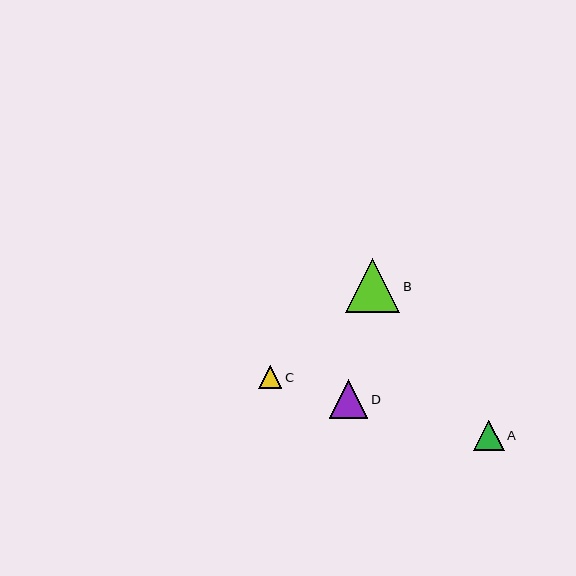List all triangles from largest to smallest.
From largest to smallest: B, D, A, C.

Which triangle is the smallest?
Triangle C is the smallest with a size of approximately 23 pixels.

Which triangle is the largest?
Triangle B is the largest with a size of approximately 54 pixels.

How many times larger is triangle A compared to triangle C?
Triangle A is approximately 1.3 times the size of triangle C.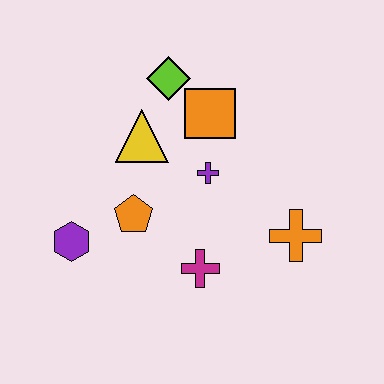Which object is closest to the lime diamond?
The orange square is closest to the lime diamond.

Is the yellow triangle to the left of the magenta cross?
Yes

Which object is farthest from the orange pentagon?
The orange cross is farthest from the orange pentagon.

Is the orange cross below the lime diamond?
Yes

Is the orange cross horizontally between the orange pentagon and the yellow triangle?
No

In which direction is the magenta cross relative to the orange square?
The magenta cross is below the orange square.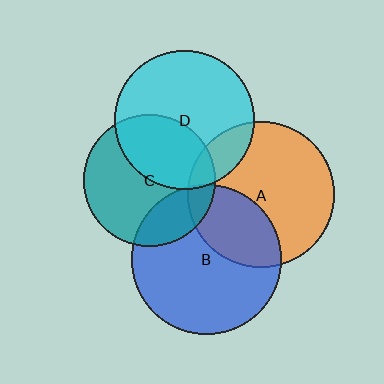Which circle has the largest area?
Circle B (blue).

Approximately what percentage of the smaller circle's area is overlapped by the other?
Approximately 40%.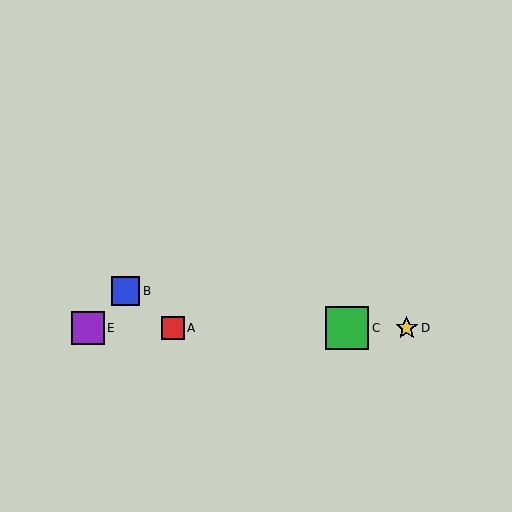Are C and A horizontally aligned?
Yes, both are at y≈328.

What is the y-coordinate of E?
Object E is at y≈328.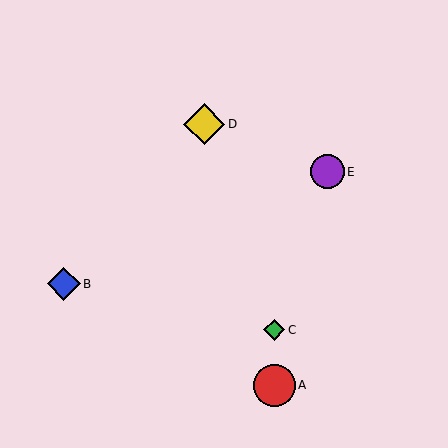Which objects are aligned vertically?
Objects A, C are aligned vertically.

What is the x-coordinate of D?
Object D is at x≈204.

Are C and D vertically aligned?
No, C is at x≈274 and D is at x≈204.